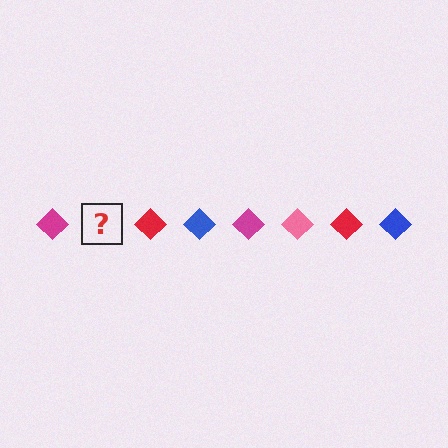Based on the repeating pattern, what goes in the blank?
The blank should be a pink diamond.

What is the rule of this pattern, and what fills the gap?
The rule is that the pattern cycles through magenta, pink, red, blue diamonds. The gap should be filled with a pink diamond.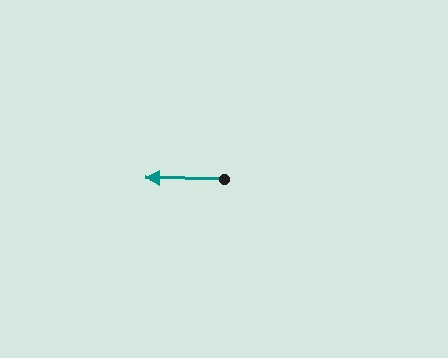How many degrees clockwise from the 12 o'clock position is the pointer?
Approximately 271 degrees.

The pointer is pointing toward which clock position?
Roughly 9 o'clock.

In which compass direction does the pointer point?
West.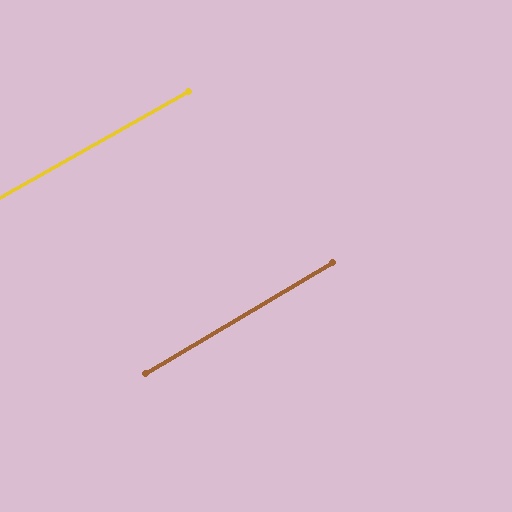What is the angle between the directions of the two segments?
Approximately 1 degree.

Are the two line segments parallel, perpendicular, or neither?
Parallel — their directions differ by only 1.2°.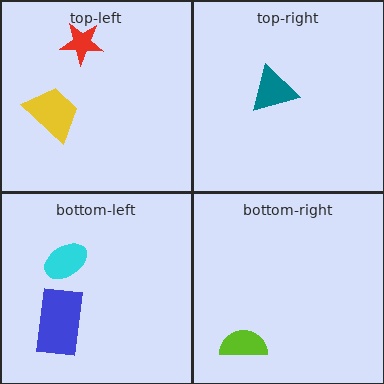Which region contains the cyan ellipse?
The bottom-left region.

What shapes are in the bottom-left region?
The blue rectangle, the cyan ellipse.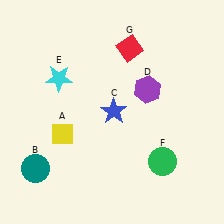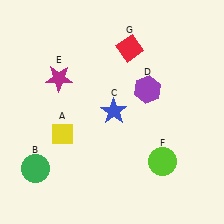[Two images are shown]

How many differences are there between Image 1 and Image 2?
There are 3 differences between the two images.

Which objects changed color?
B changed from teal to green. E changed from cyan to magenta. F changed from green to lime.